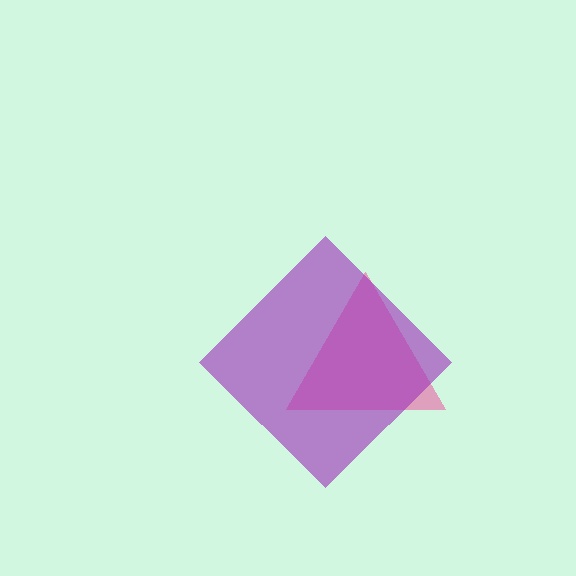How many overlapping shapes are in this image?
There are 2 overlapping shapes in the image.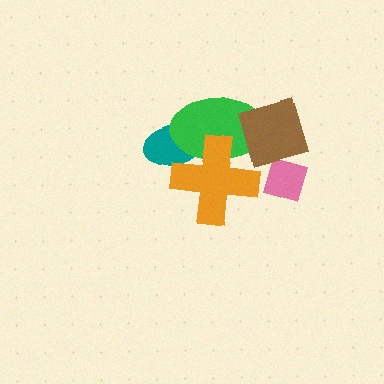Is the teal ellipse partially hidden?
Yes, it is partially covered by another shape.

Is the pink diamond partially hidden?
Yes, it is partially covered by another shape.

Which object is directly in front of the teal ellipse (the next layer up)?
The green ellipse is directly in front of the teal ellipse.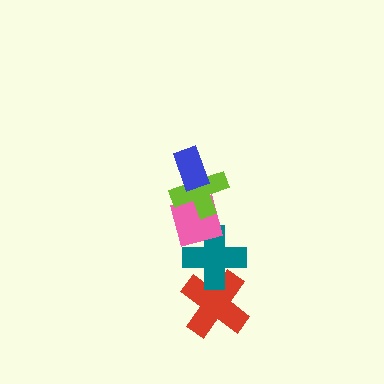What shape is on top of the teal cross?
The pink square is on top of the teal cross.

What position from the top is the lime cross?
The lime cross is 2nd from the top.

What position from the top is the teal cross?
The teal cross is 4th from the top.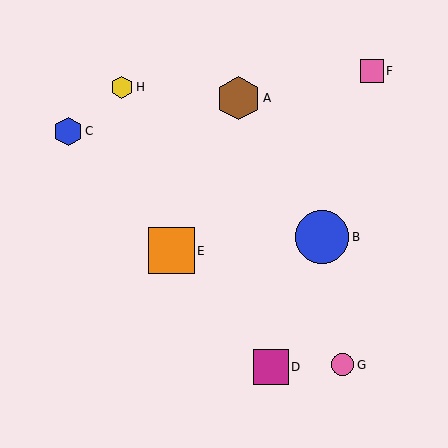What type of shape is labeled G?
Shape G is a pink circle.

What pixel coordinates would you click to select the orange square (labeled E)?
Click at (171, 251) to select the orange square E.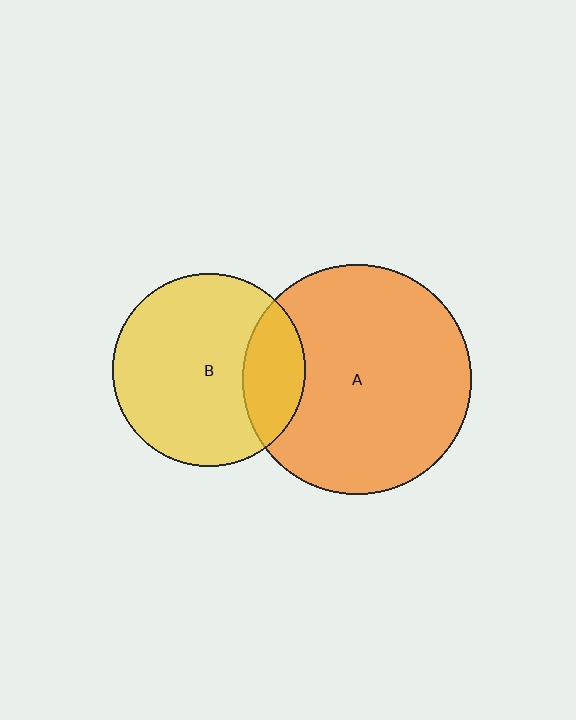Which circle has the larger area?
Circle A (orange).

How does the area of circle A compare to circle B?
Approximately 1.4 times.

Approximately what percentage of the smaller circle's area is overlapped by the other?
Approximately 20%.